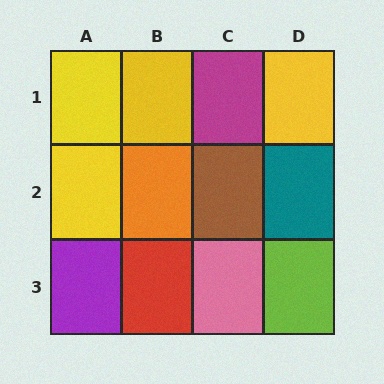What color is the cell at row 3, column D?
Lime.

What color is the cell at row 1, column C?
Magenta.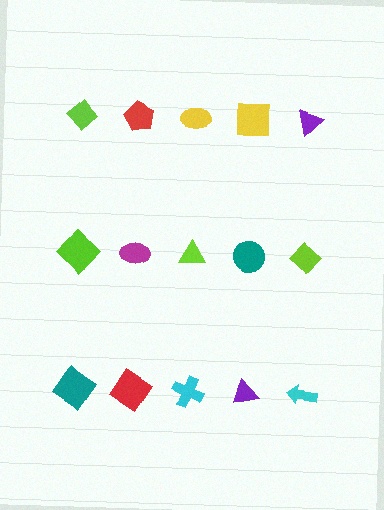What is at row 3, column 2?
A red diamond.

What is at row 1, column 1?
A lime diamond.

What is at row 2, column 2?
A magenta ellipse.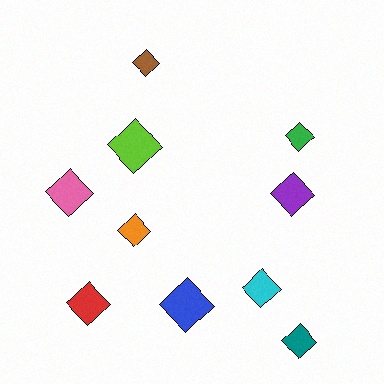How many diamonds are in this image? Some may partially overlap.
There are 10 diamonds.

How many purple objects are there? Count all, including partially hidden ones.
There is 1 purple object.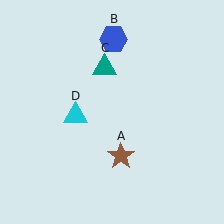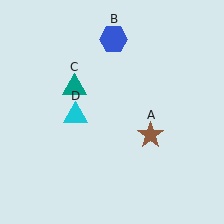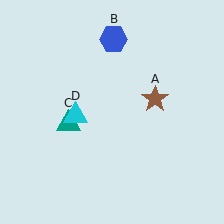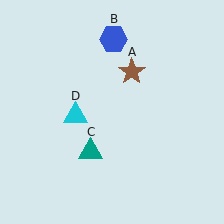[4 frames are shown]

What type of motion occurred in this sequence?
The brown star (object A), teal triangle (object C) rotated counterclockwise around the center of the scene.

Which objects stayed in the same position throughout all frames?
Blue hexagon (object B) and cyan triangle (object D) remained stationary.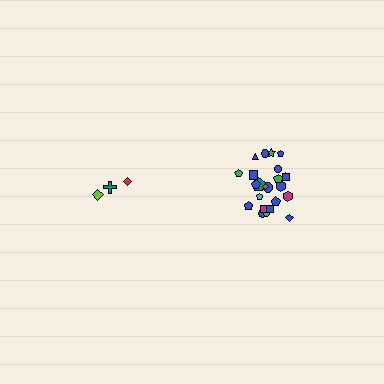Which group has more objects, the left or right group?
The right group.